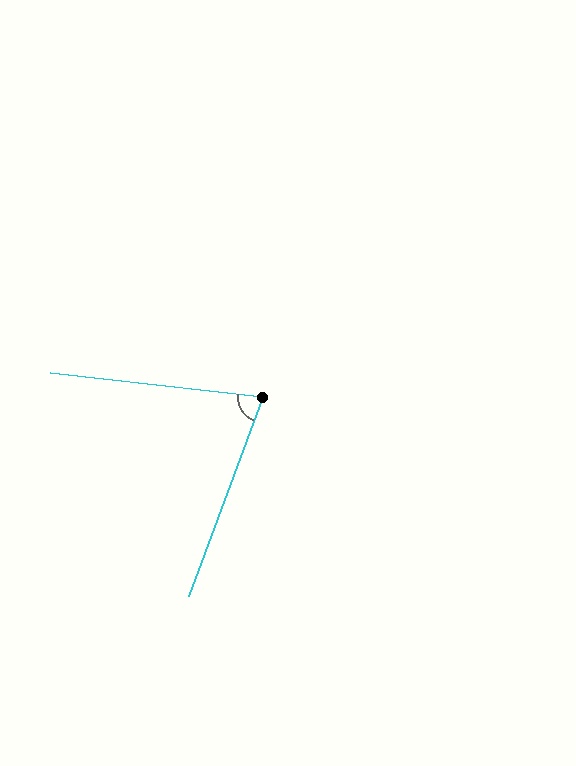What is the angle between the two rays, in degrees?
Approximately 76 degrees.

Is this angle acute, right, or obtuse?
It is acute.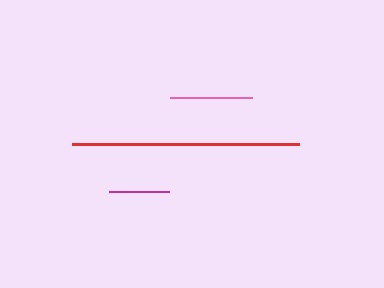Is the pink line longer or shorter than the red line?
The red line is longer than the pink line.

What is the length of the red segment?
The red segment is approximately 228 pixels long.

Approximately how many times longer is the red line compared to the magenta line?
The red line is approximately 3.8 times the length of the magenta line.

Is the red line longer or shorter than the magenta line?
The red line is longer than the magenta line.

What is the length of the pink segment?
The pink segment is approximately 82 pixels long.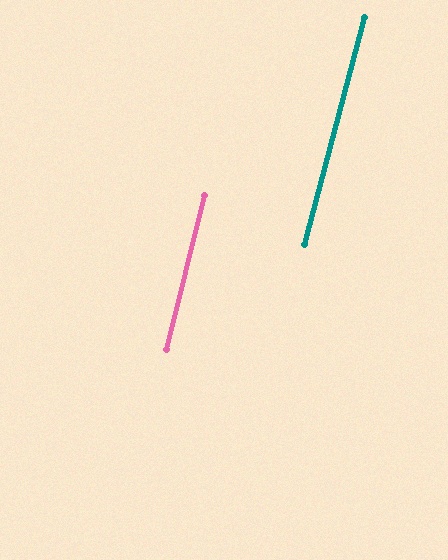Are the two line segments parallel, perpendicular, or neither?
Parallel — their directions differ by only 0.9°.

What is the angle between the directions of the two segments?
Approximately 1 degree.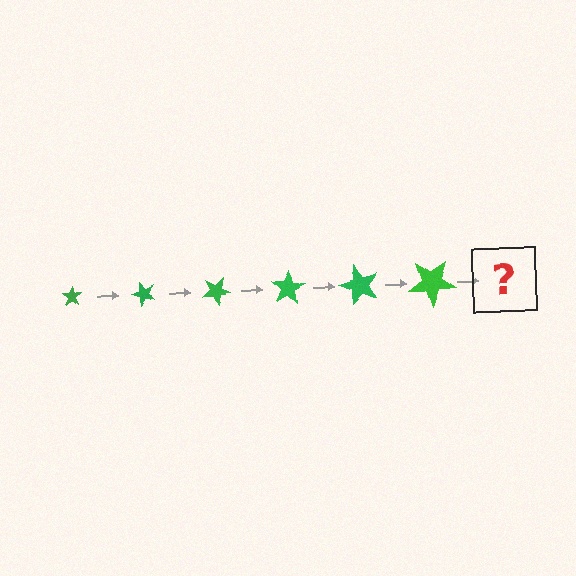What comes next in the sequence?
The next element should be a star, larger than the previous one and rotated 300 degrees from the start.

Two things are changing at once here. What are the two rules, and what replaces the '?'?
The two rules are that the star grows larger each step and it rotates 50 degrees each step. The '?' should be a star, larger than the previous one and rotated 300 degrees from the start.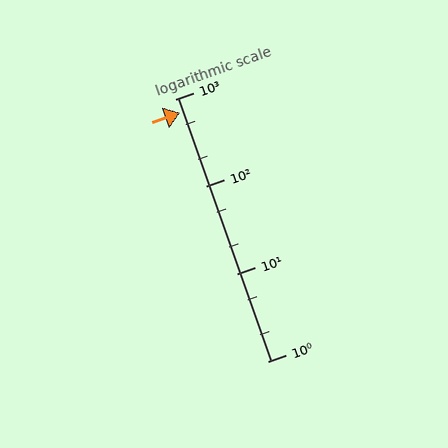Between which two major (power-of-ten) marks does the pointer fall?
The pointer is between 100 and 1000.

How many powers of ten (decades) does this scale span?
The scale spans 3 decades, from 1 to 1000.